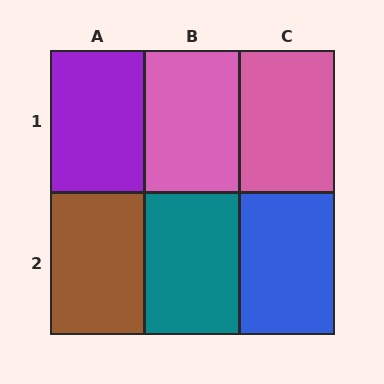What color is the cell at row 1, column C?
Pink.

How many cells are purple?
1 cell is purple.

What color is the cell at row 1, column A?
Purple.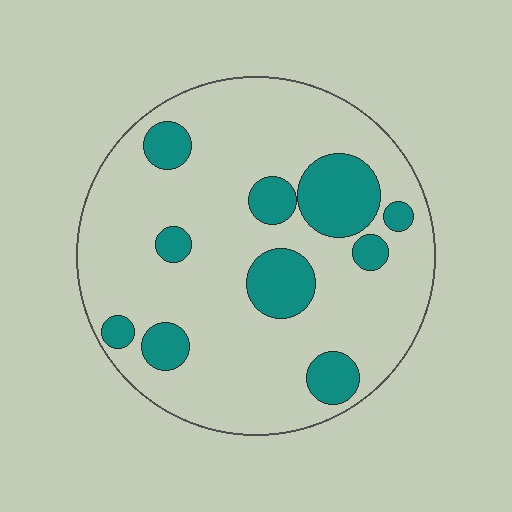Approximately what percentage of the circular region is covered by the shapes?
Approximately 20%.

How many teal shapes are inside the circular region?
10.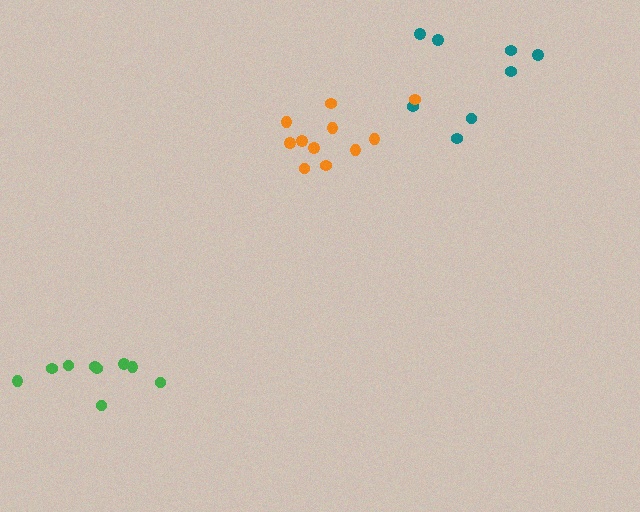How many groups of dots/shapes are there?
There are 3 groups.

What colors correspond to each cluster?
The clusters are colored: teal, orange, green.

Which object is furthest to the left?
The green cluster is leftmost.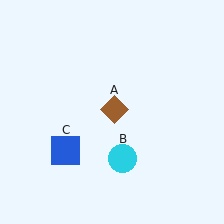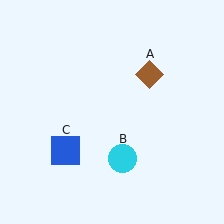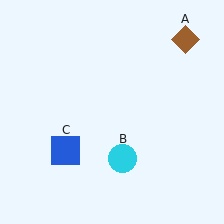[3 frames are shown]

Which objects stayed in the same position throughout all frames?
Cyan circle (object B) and blue square (object C) remained stationary.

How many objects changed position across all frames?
1 object changed position: brown diamond (object A).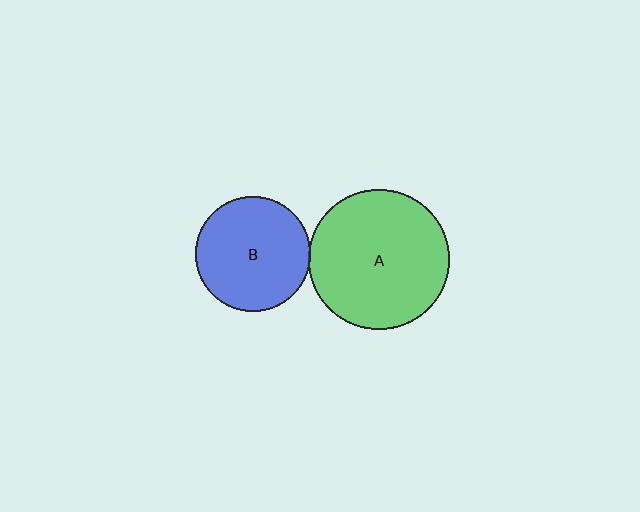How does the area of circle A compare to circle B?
Approximately 1.5 times.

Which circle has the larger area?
Circle A (green).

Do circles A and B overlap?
Yes.